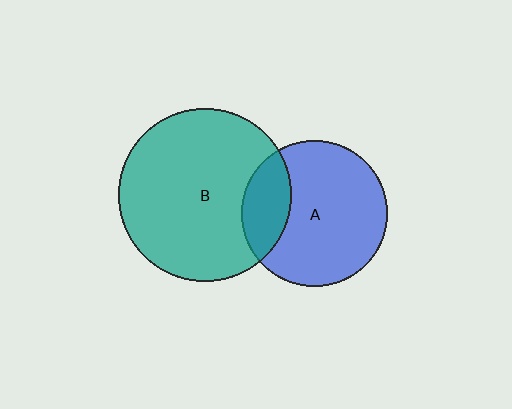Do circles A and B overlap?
Yes.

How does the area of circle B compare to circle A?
Approximately 1.4 times.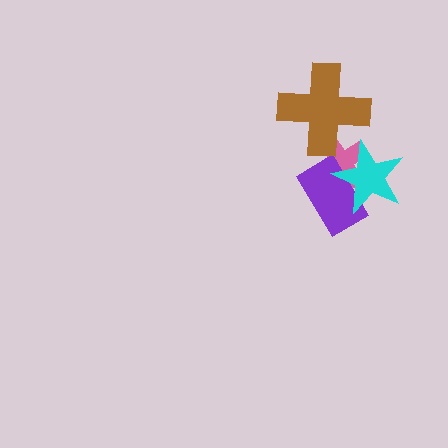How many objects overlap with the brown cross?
1 object overlaps with the brown cross.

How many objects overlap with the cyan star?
2 objects overlap with the cyan star.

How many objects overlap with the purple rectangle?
2 objects overlap with the purple rectangle.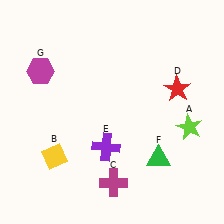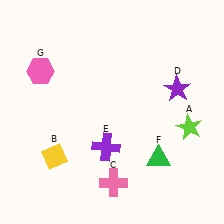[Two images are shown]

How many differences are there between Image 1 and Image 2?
There are 3 differences between the two images.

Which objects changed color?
C changed from magenta to pink. D changed from red to purple. G changed from magenta to pink.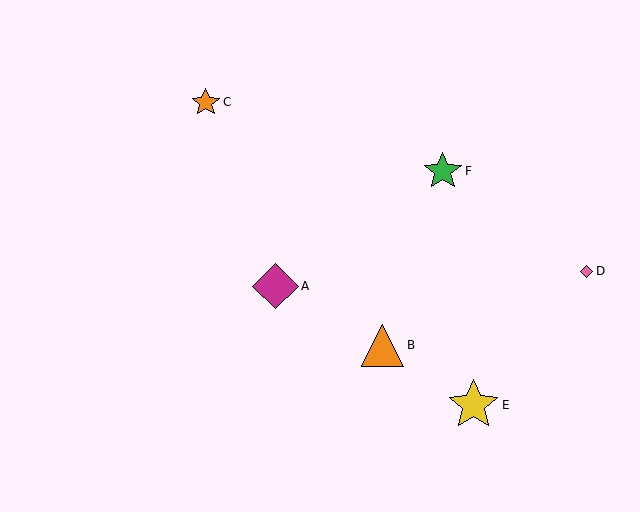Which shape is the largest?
The yellow star (labeled E) is the largest.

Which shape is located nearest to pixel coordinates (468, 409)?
The yellow star (labeled E) at (474, 405) is nearest to that location.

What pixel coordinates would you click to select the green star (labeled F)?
Click at (443, 171) to select the green star F.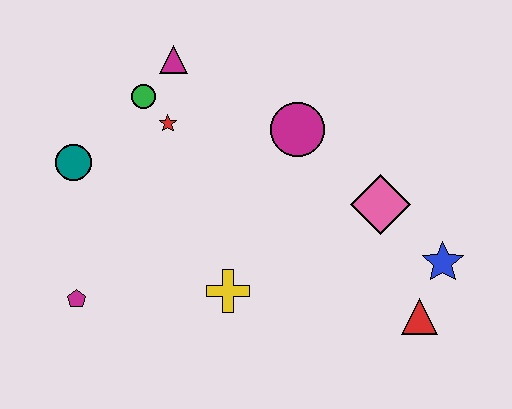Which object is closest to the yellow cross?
The magenta pentagon is closest to the yellow cross.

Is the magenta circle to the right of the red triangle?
No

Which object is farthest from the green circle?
The red triangle is farthest from the green circle.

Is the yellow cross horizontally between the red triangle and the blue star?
No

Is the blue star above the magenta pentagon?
Yes